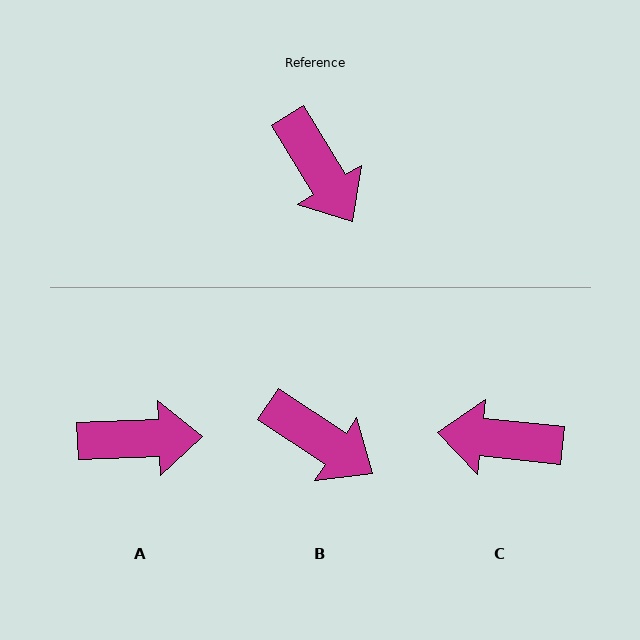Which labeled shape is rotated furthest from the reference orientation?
C, about 128 degrees away.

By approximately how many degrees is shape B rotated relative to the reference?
Approximately 25 degrees counter-clockwise.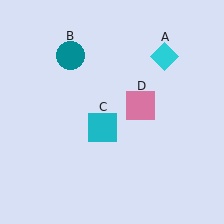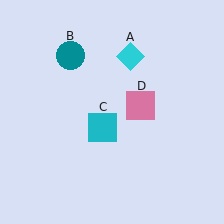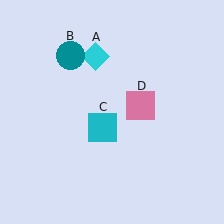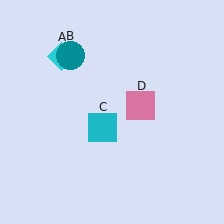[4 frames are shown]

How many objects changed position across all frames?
1 object changed position: cyan diamond (object A).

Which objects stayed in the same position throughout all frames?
Teal circle (object B) and cyan square (object C) and pink square (object D) remained stationary.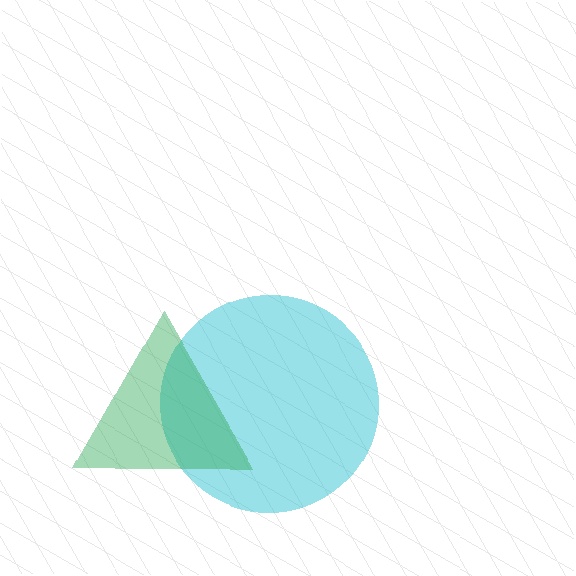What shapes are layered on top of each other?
The layered shapes are: a cyan circle, a green triangle.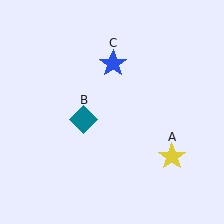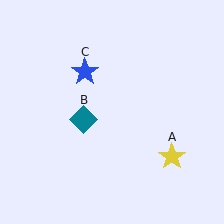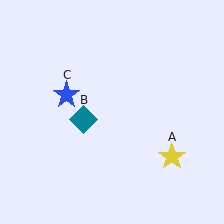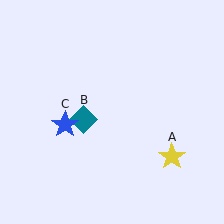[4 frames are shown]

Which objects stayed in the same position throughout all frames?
Yellow star (object A) and teal diamond (object B) remained stationary.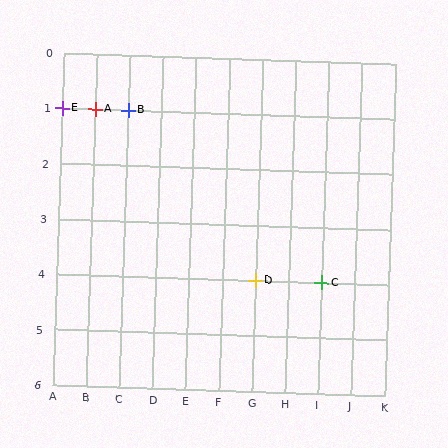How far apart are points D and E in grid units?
Points D and E are 6 columns and 3 rows apart (about 6.7 grid units diagonally).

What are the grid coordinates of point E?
Point E is at grid coordinates (A, 1).